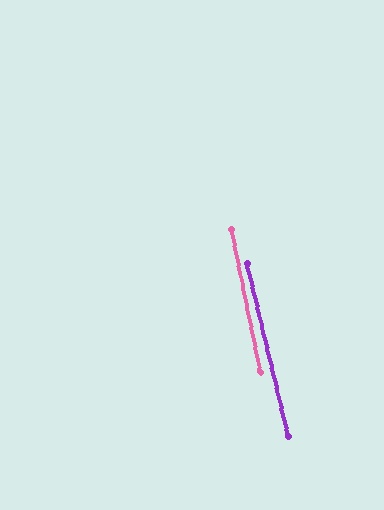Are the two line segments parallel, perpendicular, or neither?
Parallel — their directions differ by only 1.7°.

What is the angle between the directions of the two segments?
Approximately 2 degrees.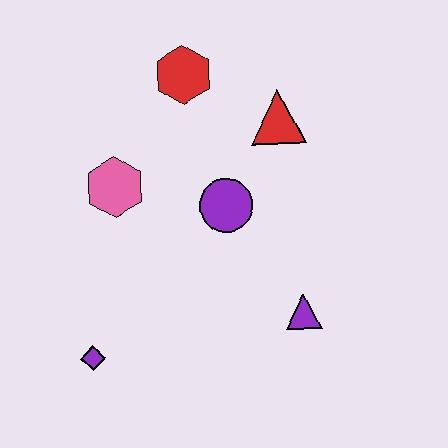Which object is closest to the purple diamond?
The pink hexagon is closest to the purple diamond.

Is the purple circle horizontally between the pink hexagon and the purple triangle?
Yes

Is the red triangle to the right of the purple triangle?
No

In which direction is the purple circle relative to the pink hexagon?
The purple circle is to the right of the pink hexagon.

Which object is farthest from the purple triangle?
The red hexagon is farthest from the purple triangle.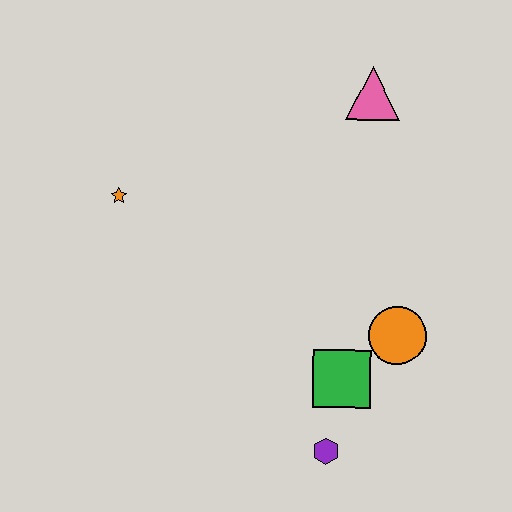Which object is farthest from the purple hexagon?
The pink triangle is farthest from the purple hexagon.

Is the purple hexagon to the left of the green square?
Yes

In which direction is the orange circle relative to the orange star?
The orange circle is to the right of the orange star.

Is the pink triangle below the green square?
No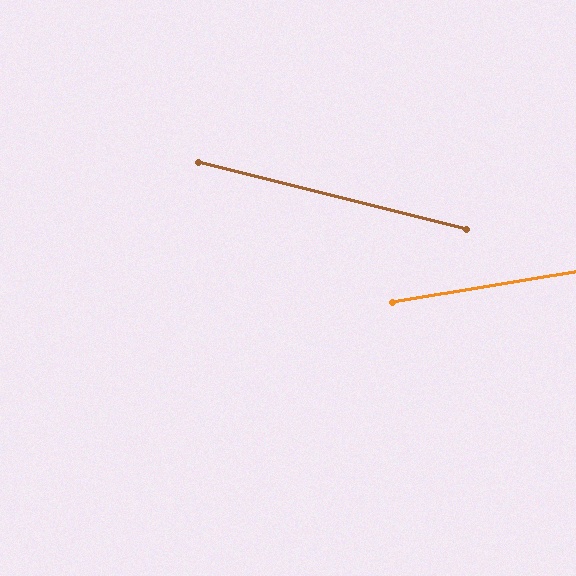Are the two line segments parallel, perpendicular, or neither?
Neither parallel nor perpendicular — they differ by about 23°.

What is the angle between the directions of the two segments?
Approximately 23 degrees.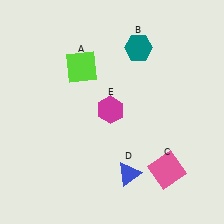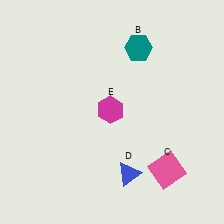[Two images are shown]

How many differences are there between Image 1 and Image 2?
There is 1 difference between the two images.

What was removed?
The lime square (A) was removed in Image 2.